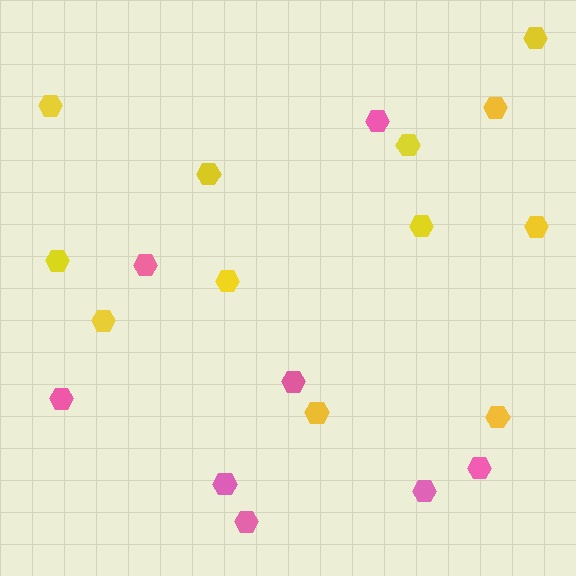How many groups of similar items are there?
There are 2 groups: one group of yellow hexagons (12) and one group of pink hexagons (8).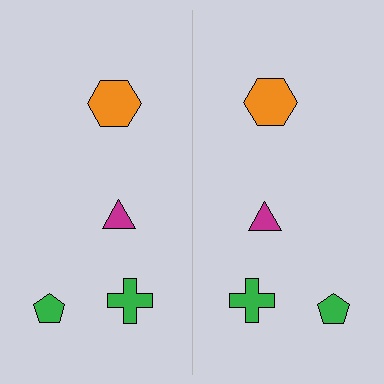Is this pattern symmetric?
Yes, this pattern has bilateral (reflection) symmetry.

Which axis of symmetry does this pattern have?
The pattern has a vertical axis of symmetry running through the center of the image.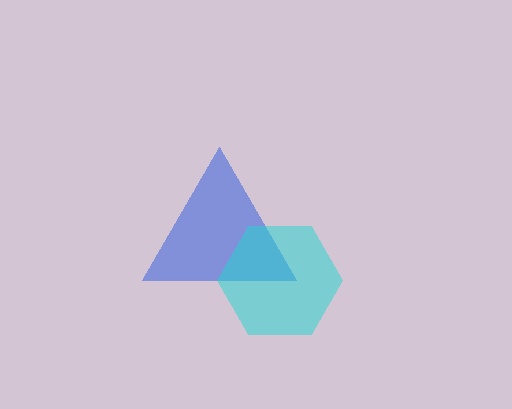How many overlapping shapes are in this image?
There are 2 overlapping shapes in the image.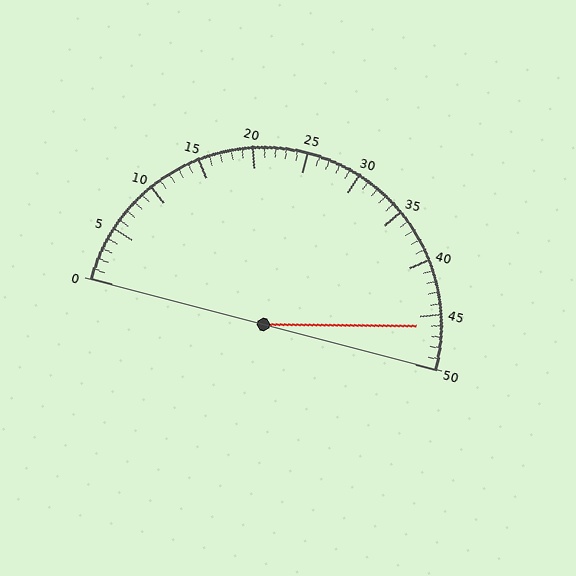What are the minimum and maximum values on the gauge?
The gauge ranges from 0 to 50.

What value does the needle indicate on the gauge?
The needle indicates approximately 46.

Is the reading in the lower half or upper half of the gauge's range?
The reading is in the upper half of the range (0 to 50).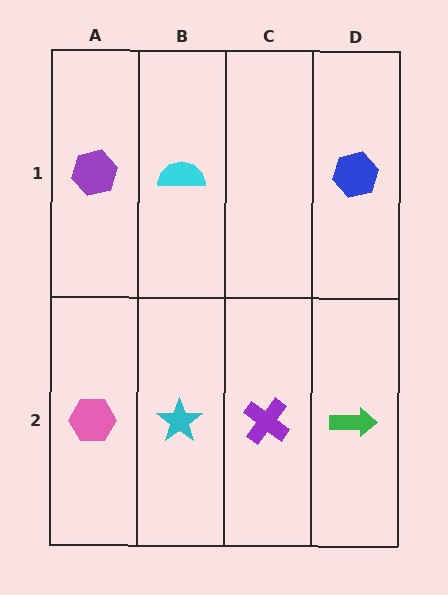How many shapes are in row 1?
3 shapes.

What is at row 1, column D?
A blue hexagon.